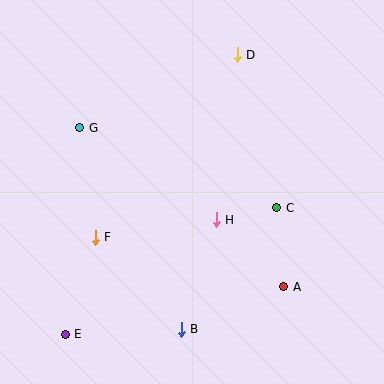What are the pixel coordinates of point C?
Point C is at (277, 208).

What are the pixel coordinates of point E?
Point E is at (65, 334).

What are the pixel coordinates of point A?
Point A is at (284, 287).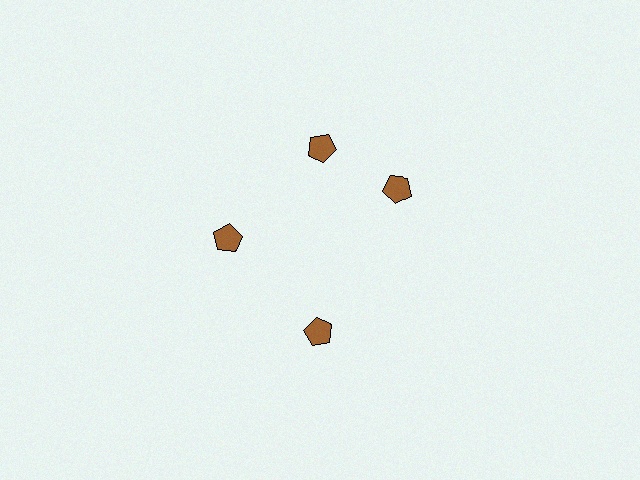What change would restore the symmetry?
The symmetry would be restored by rotating it back into even spacing with its neighbors so that all 4 pentagons sit at equal angles and equal distance from the center.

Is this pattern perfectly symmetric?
No. The 4 brown pentagons are arranged in a ring, but one element near the 3 o'clock position is rotated out of alignment along the ring, breaking the 4-fold rotational symmetry.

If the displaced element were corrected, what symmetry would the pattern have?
It would have 4-fold rotational symmetry — the pattern would map onto itself every 90 degrees.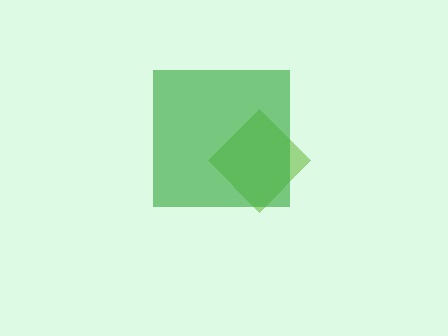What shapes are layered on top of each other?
The layered shapes are: a lime diamond, a green square.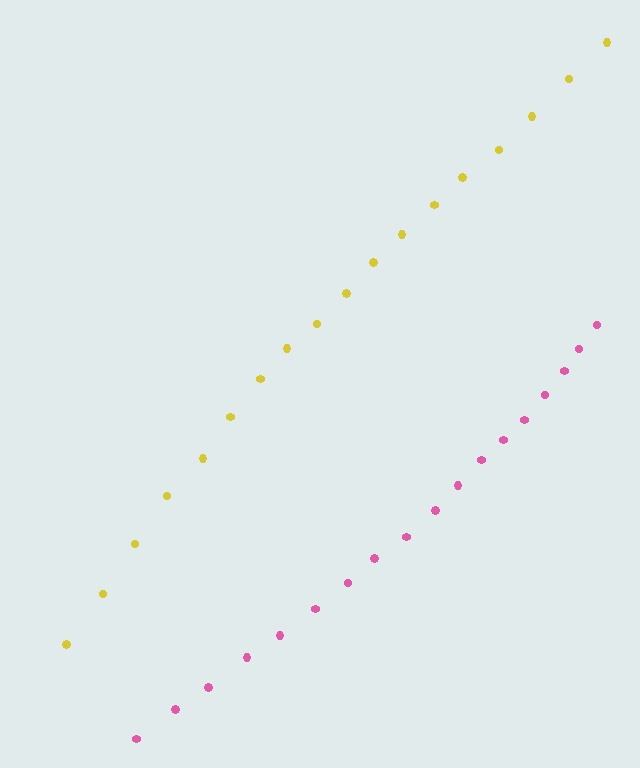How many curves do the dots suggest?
There are 2 distinct paths.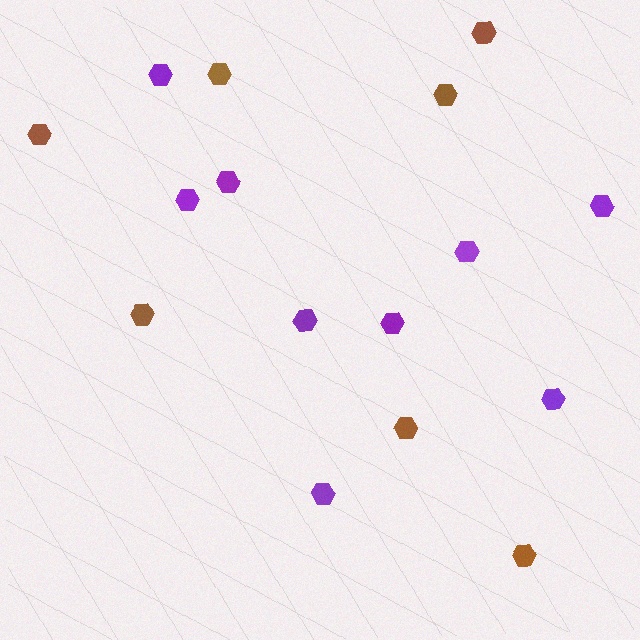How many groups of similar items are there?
There are 2 groups: one group of purple hexagons (9) and one group of brown hexagons (7).